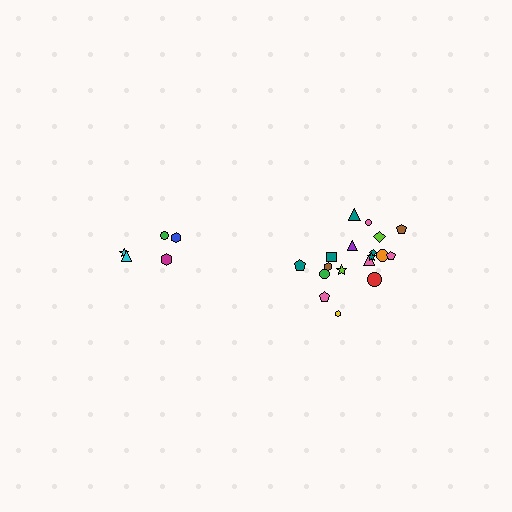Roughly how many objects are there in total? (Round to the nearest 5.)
Roughly 25 objects in total.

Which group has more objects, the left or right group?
The right group.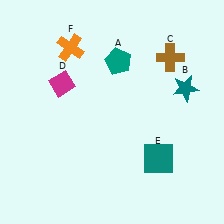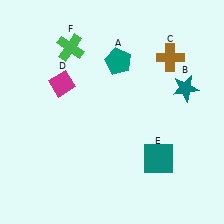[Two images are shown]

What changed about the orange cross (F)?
In Image 1, F is orange. In Image 2, it changed to green.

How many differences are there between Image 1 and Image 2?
There is 1 difference between the two images.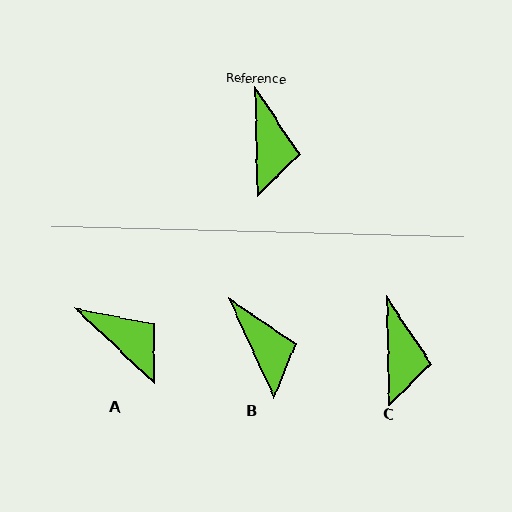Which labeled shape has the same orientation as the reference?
C.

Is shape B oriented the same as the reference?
No, it is off by about 23 degrees.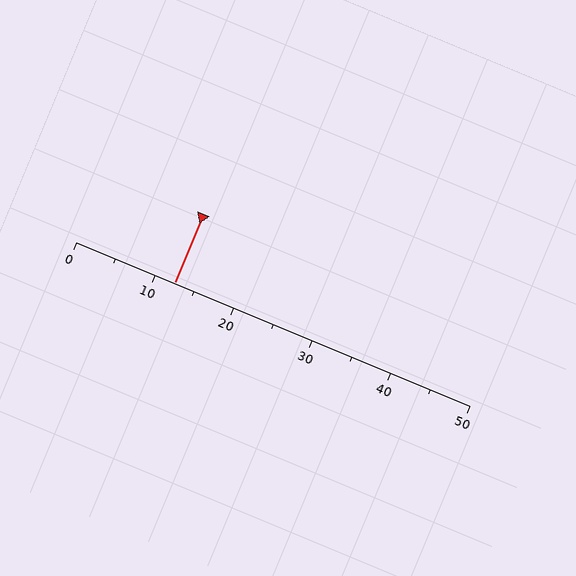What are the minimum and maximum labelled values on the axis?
The axis runs from 0 to 50.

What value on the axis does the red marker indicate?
The marker indicates approximately 12.5.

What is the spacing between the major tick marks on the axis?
The major ticks are spaced 10 apart.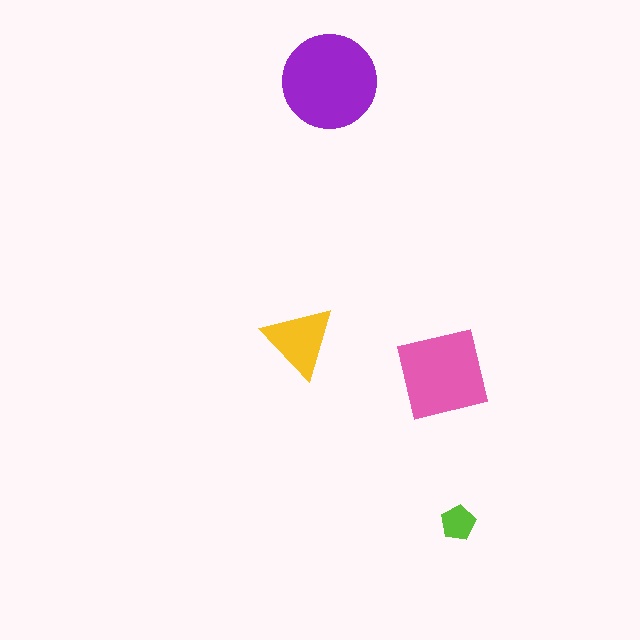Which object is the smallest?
The lime pentagon.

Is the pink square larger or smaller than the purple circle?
Smaller.